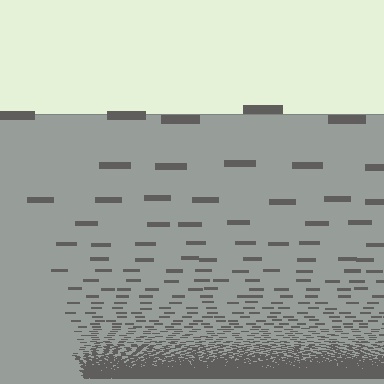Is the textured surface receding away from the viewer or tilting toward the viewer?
The surface appears to tilt toward the viewer. Texture elements get larger and sparser toward the top.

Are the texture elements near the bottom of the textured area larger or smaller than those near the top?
Smaller. The gradient is inverted — elements near the bottom are smaller and denser.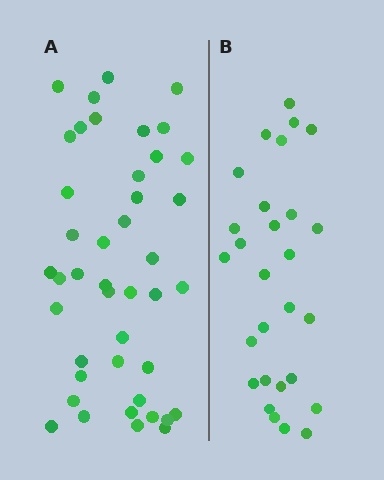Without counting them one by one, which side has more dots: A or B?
Region A (the left region) has more dots.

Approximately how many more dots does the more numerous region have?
Region A has approximately 15 more dots than region B.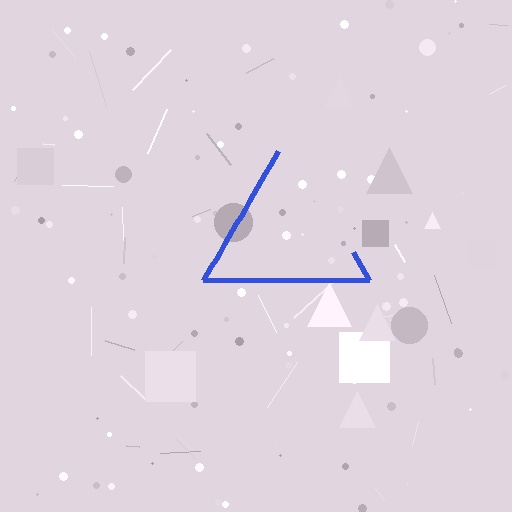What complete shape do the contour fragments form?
The contour fragments form a triangle.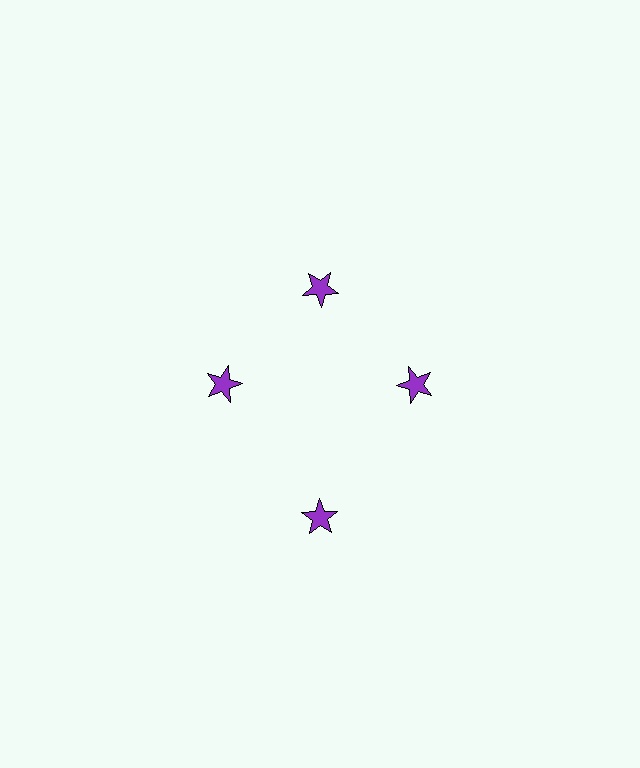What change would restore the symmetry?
The symmetry would be restored by moving it inward, back onto the ring so that all 4 stars sit at equal angles and equal distance from the center.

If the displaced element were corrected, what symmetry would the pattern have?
It would have 4-fold rotational symmetry — the pattern would map onto itself every 90 degrees.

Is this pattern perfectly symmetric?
No. The 4 purple stars are arranged in a ring, but one element near the 6 o'clock position is pushed outward from the center, breaking the 4-fold rotational symmetry.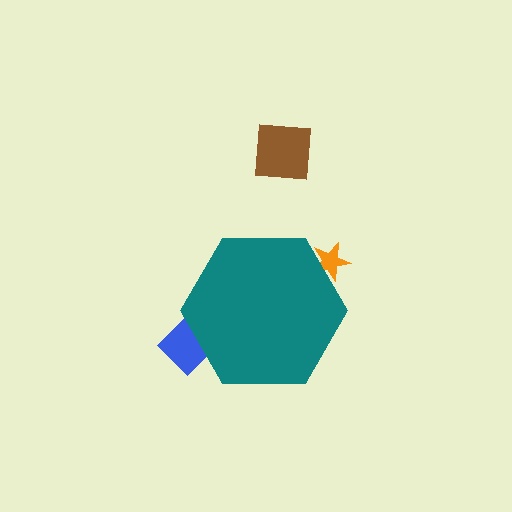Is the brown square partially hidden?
No, the brown square is fully visible.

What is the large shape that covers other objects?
A teal hexagon.